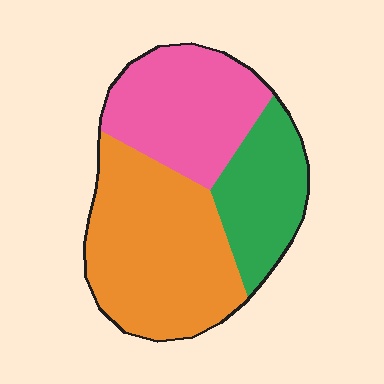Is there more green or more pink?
Pink.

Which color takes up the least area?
Green, at roughly 25%.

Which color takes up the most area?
Orange, at roughly 45%.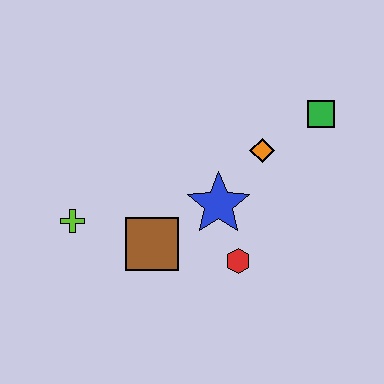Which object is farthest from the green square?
The lime cross is farthest from the green square.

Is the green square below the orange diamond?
No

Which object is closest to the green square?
The orange diamond is closest to the green square.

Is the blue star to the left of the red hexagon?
Yes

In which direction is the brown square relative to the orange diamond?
The brown square is to the left of the orange diamond.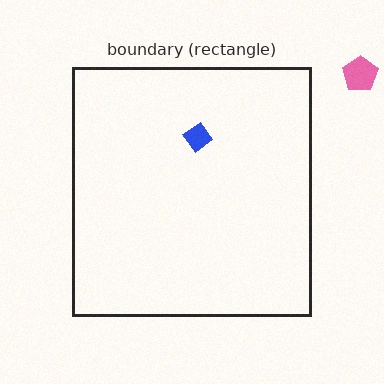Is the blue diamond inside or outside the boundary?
Inside.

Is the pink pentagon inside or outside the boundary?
Outside.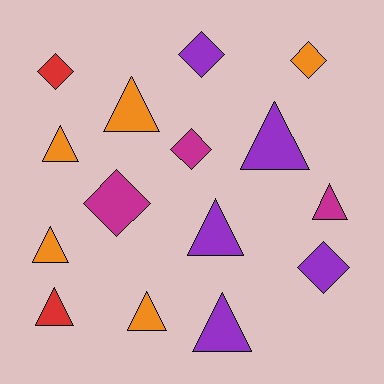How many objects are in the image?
There are 15 objects.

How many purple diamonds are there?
There are 2 purple diamonds.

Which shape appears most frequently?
Triangle, with 9 objects.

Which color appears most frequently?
Purple, with 5 objects.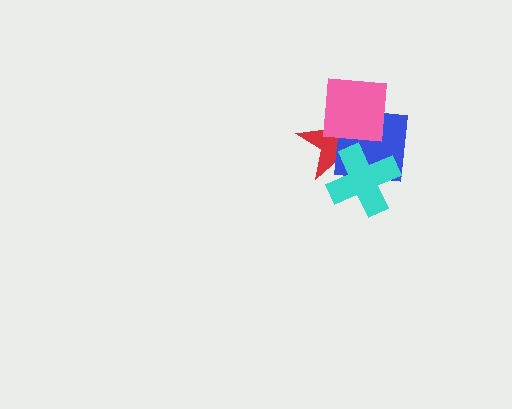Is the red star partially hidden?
Yes, it is partially covered by another shape.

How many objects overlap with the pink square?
2 objects overlap with the pink square.